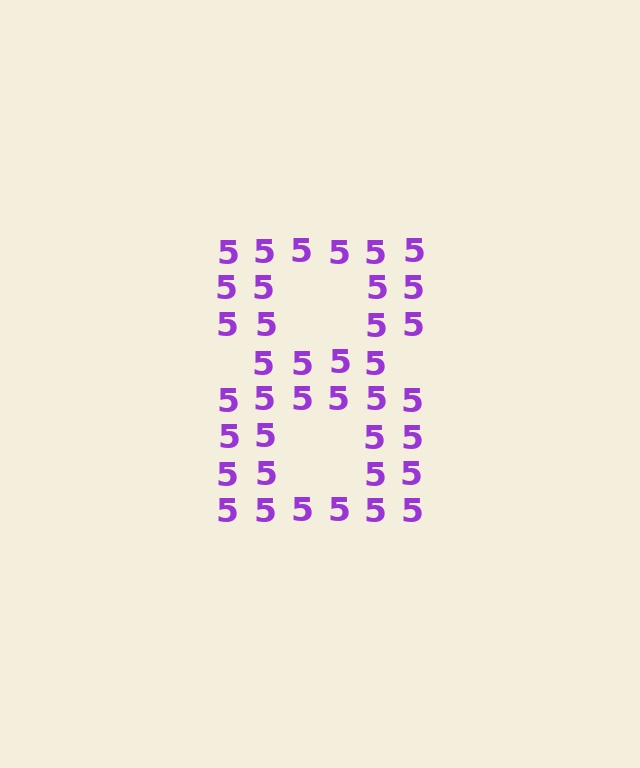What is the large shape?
The large shape is the digit 8.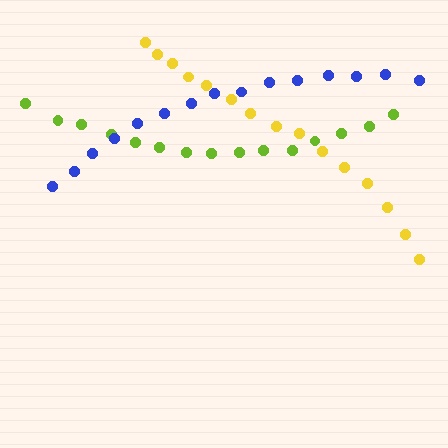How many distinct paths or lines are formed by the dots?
There are 3 distinct paths.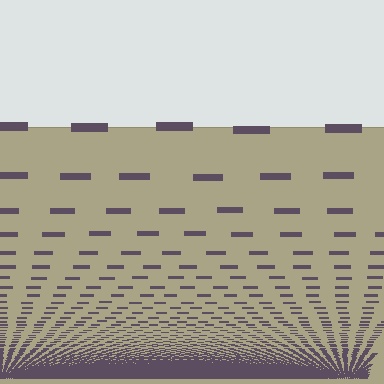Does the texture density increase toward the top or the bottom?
Density increases toward the bottom.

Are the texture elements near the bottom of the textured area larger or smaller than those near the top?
Smaller. The gradient is inverted — elements near the bottom are smaller and denser.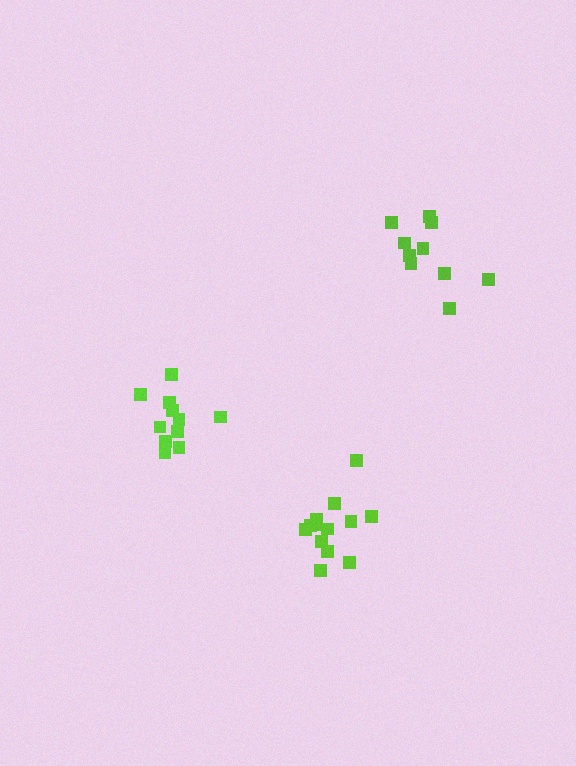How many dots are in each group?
Group 1: 13 dots, Group 2: 11 dots, Group 3: 10 dots (34 total).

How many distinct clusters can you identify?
There are 3 distinct clusters.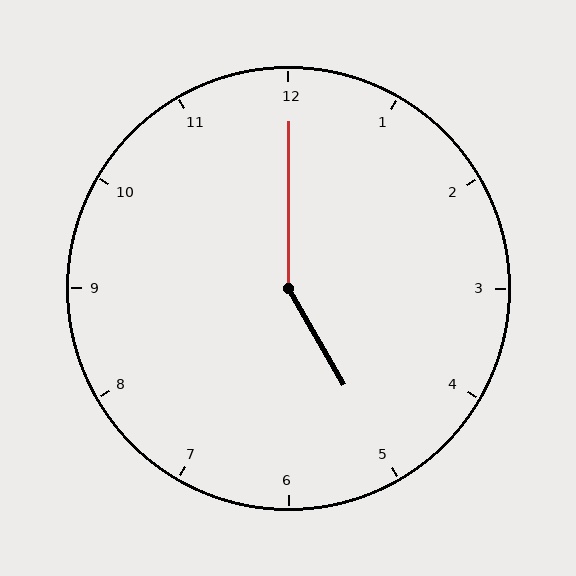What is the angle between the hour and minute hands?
Approximately 150 degrees.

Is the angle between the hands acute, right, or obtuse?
It is obtuse.